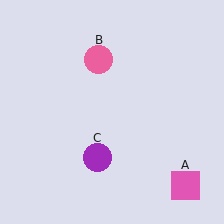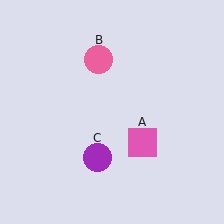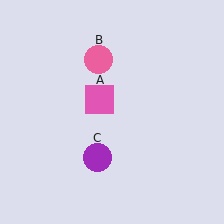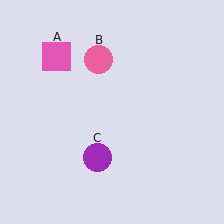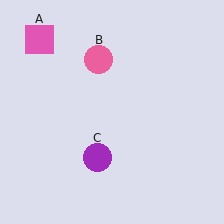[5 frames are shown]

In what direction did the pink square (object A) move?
The pink square (object A) moved up and to the left.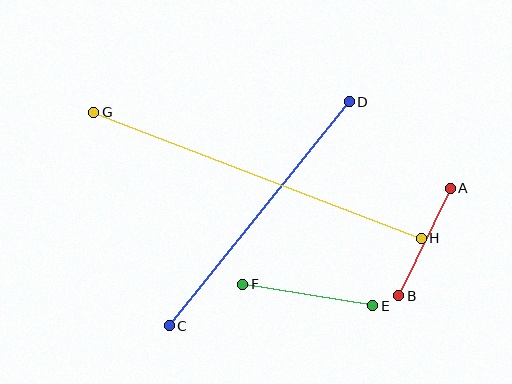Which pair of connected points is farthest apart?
Points G and H are farthest apart.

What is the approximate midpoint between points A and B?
The midpoint is at approximately (424, 242) pixels.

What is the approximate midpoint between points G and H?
The midpoint is at approximately (258, 175) pixels.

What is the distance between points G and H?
The distance is approximately 351 pixels.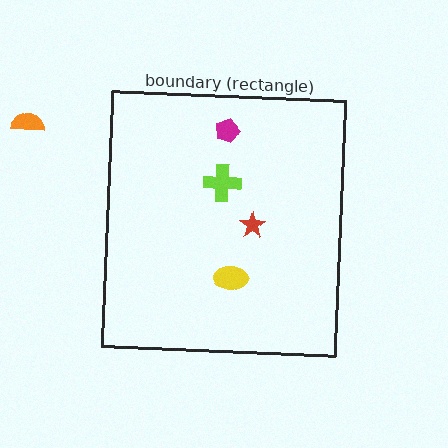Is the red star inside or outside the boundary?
Inside.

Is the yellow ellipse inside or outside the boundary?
Inside.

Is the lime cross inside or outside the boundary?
Inside.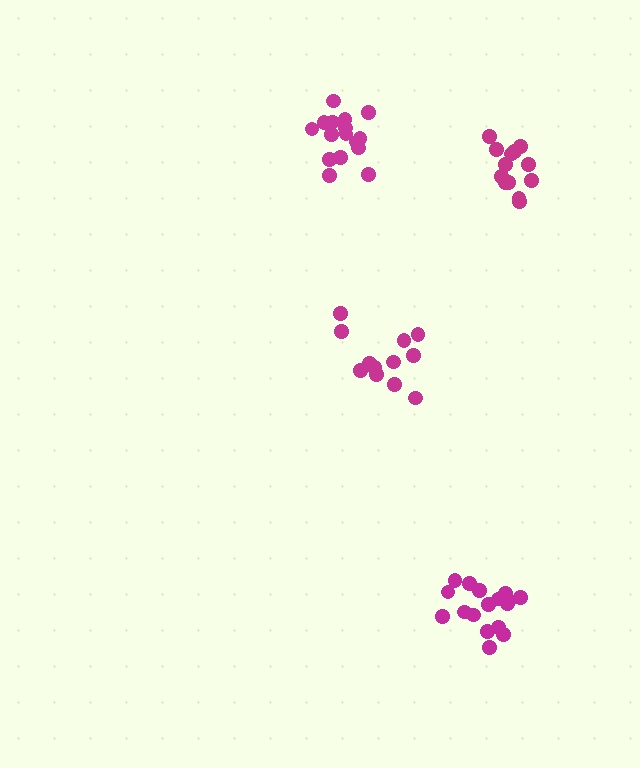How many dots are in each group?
Group 1: 16 dots, Group 2: 12 dots, Group 3: 17 dots, Group 4: 13 dots (58 total).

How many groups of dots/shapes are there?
There are 4 groups.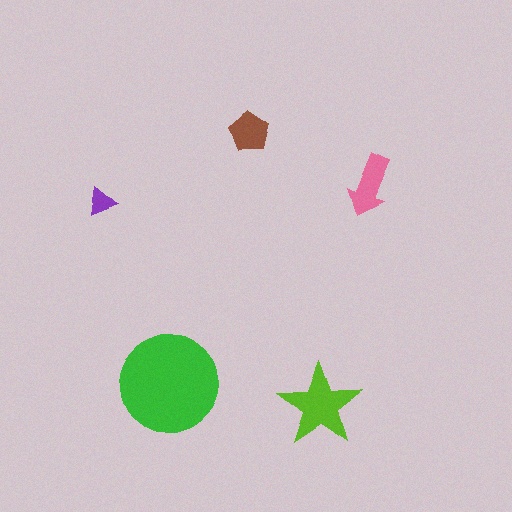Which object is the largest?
The green circle.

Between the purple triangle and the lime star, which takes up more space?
The lime star.